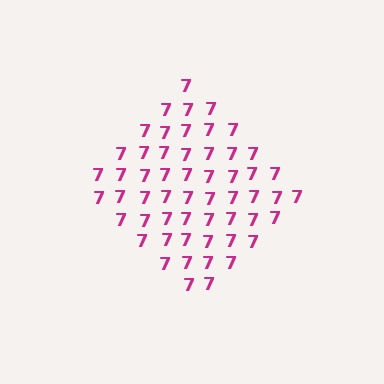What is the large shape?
The large shape is a diamond.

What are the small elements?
The small elements are digit 7's.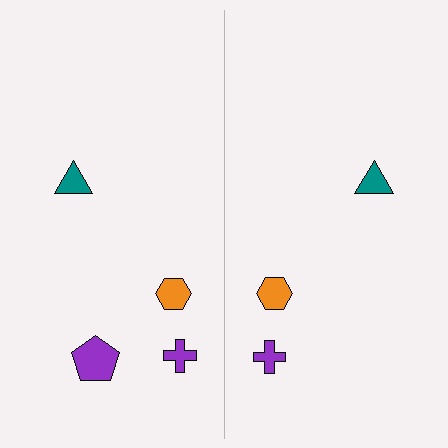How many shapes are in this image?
There are 7 shapes in this image.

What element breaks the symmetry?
A purple pentagon is missing from the right side.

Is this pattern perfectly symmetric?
No, the pattern is not perfectly symmetric. A purple pentagon is missing from the right side.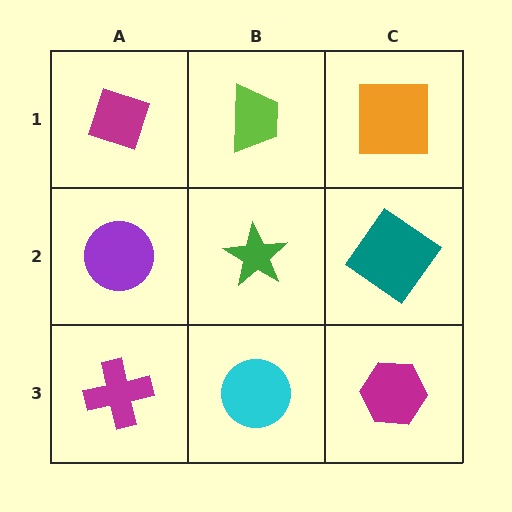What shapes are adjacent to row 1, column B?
A green star (row 2, column B), a magenta diamond (row 1, column A), an orange square (row 1, column C).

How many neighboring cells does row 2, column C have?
3.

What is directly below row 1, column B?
A green star.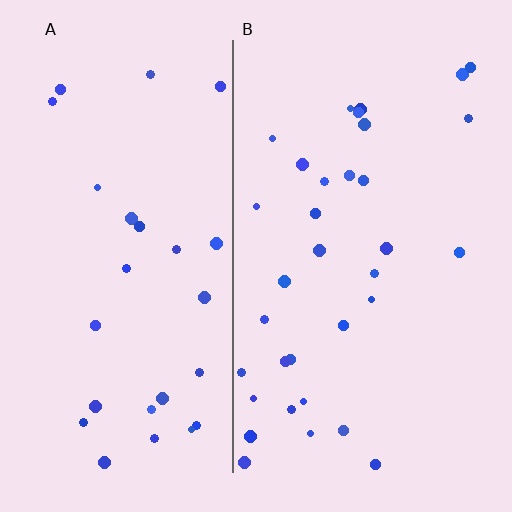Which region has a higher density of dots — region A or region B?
B (the right).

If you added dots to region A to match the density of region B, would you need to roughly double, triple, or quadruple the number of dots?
Approximately double.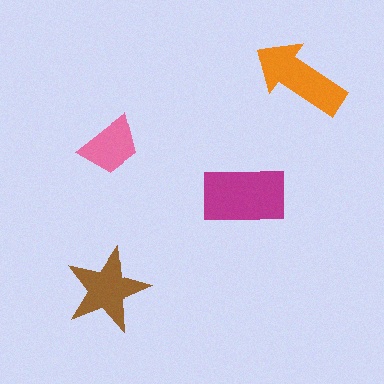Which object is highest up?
The orange arrow is topmost.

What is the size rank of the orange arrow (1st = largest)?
2nd.